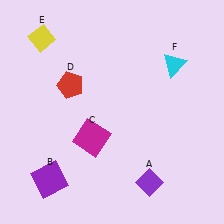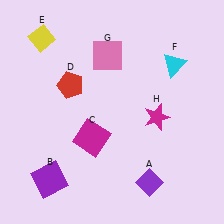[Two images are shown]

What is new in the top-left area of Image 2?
A pink square (G) was added in the top-left area of Image 2.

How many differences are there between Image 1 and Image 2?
There are 2 differences between the two images.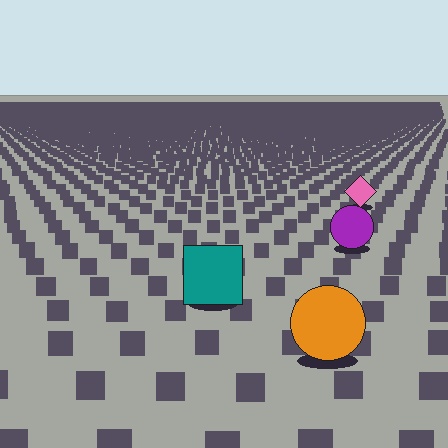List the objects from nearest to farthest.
From nearest to farthest: the orange circle, the teal square, the purple circle, the pink diamond.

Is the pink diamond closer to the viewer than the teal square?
No. The teal square is closer — you can tell from the texture gradient: the ground texture is coarser near it.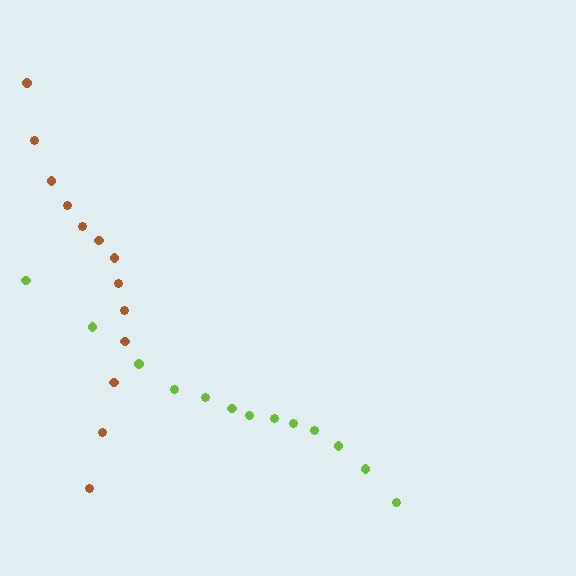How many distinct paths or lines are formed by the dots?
There are 2 distinct paths.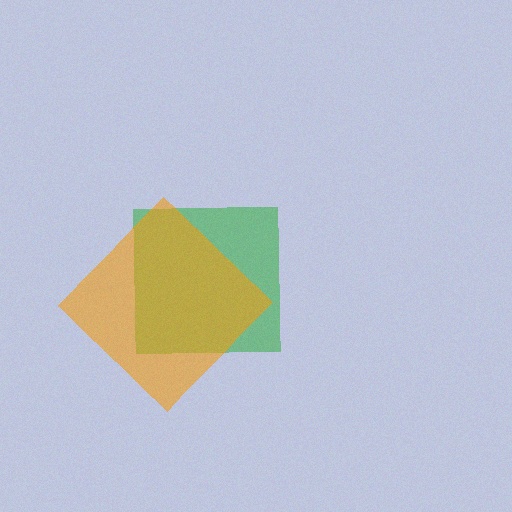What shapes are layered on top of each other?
The layered shapes are: a green square, an orange diamond.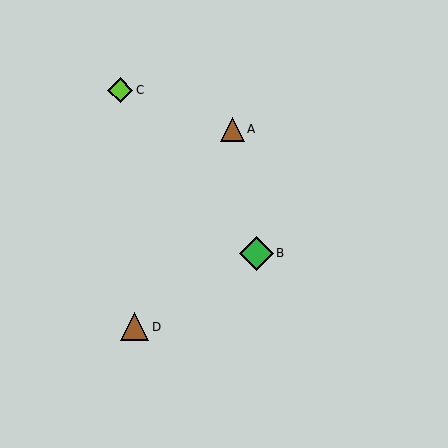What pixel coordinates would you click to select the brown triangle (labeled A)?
Click at (232, 129) to select the brown triangle A.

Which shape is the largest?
The green diamond (labeled B) is the largest.